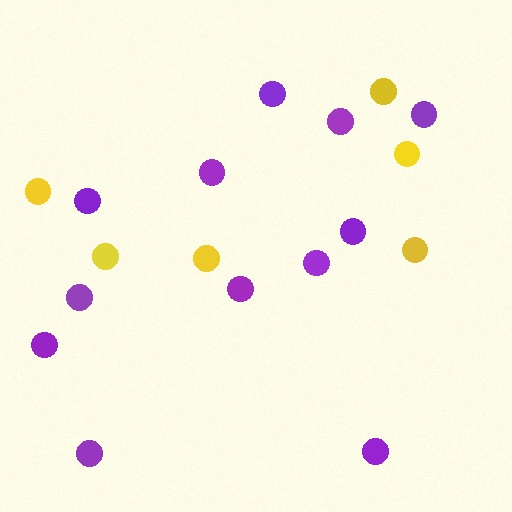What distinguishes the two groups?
There are 2 groups: one group of yellow circles (6) and one group of purple circles (12).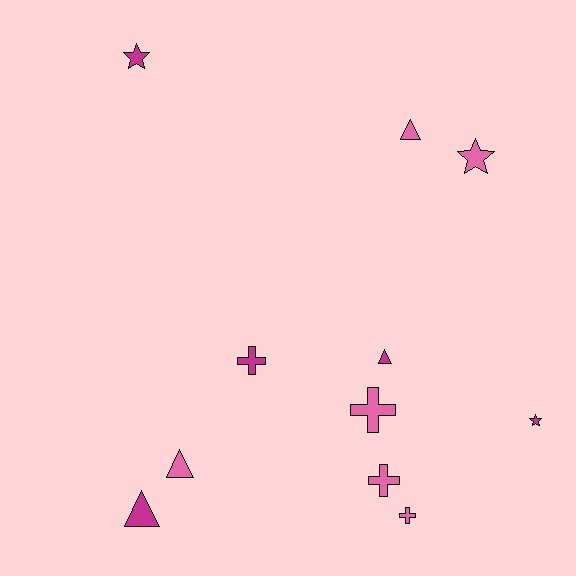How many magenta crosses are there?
There is 1 magenta cross.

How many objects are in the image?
There are 11 objects.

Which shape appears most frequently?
Triangle, with 4 objects.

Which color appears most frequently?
Pink, with 6 objects.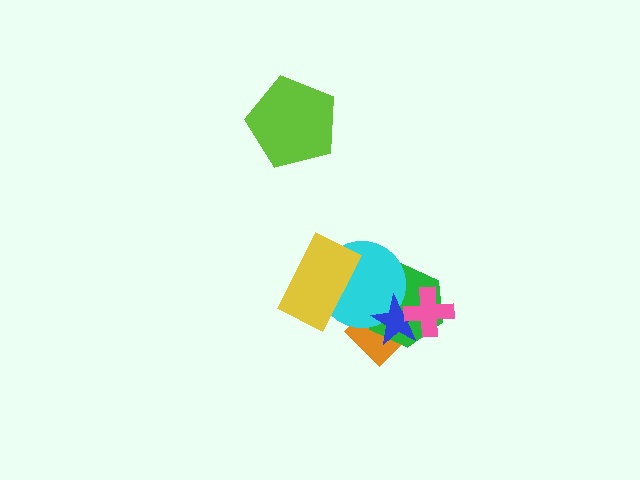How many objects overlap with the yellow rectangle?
1 object overlaps with the yellow rectangle.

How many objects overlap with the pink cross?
3 objects overlap with the pink cross.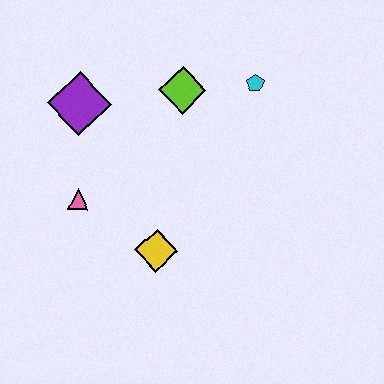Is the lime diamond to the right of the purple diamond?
Yes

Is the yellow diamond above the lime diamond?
No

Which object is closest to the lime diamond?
The cyan pentagon is closest to the lime diamond.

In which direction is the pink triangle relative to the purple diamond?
The pink triangle is below the purple diamond.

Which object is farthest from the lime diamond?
The yellow diamond is farthest from the lime diamond.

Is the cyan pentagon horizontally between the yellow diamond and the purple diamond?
No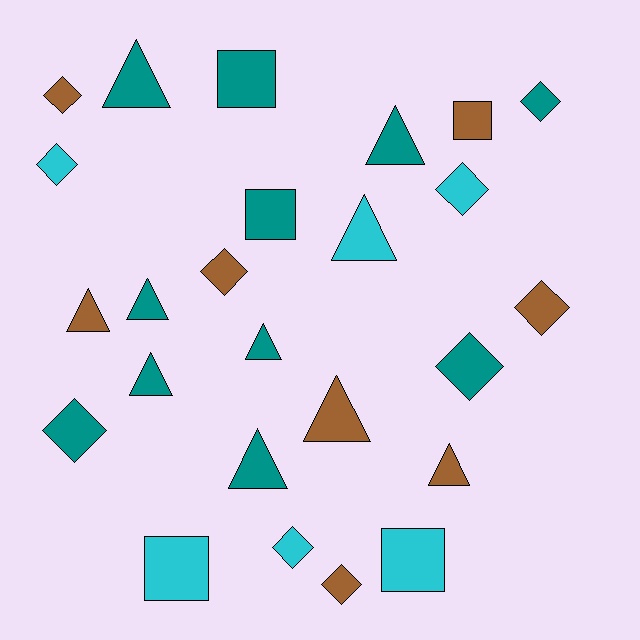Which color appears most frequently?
Teal, with 11 objects.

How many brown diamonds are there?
There are 4 brown diamonds.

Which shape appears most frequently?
Triangle, with 10 objects.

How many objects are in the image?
There are 25 objects.